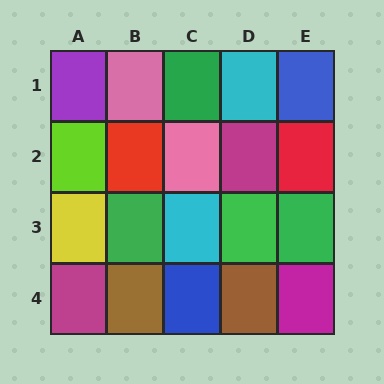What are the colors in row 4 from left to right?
Magenta, brown, blue, brown, magenta.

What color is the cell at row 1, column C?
Green.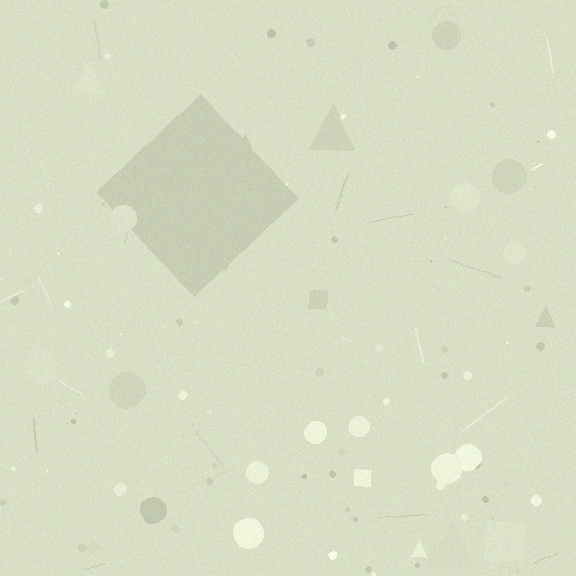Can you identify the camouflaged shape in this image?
The camouflaged shape is a diamond.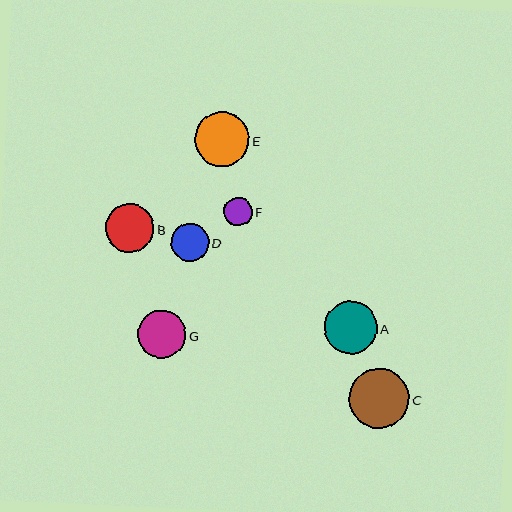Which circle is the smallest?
Circle F is the smallest with a size of approximately 28 pixels.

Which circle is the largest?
Circle C is the largest with a size of approximately 60 pixels.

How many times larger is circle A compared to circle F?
Circle A is approximately 1.9 times the size of circle F.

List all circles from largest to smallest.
From largest to smallest: C, E, A, B, G, D, F.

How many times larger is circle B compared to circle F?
Circle B is approximately 1.7 times the size of circle F.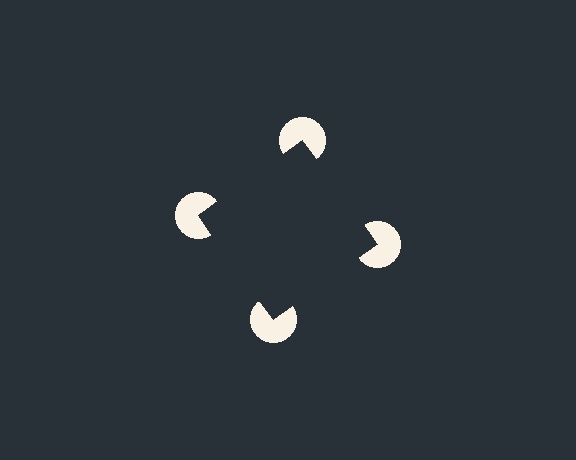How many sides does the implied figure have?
4 sides.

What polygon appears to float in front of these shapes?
An illusory square — its edges are inferred from the aligned wedge cuts in the pac-man discs, not physically drawn.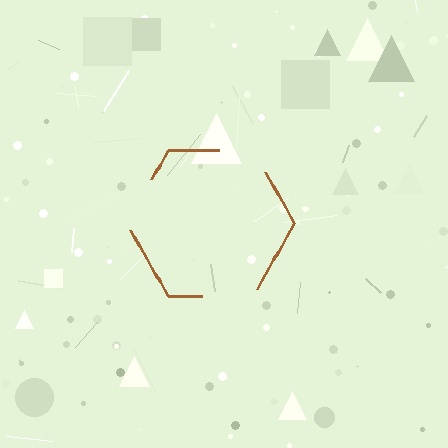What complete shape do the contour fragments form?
The contour fragments form a hexagon.